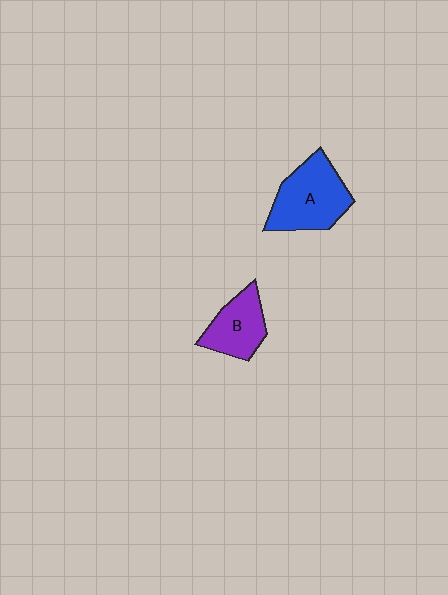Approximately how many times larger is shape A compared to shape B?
Approximately 1.4 times.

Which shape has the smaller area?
Shape B (purple).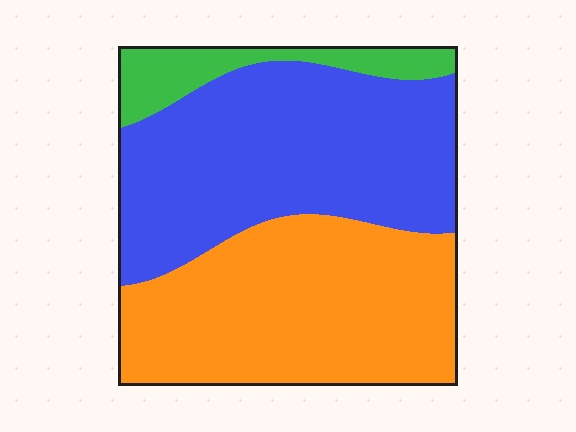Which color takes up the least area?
Green, at roughly 10%.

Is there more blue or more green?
Blue.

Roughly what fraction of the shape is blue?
Blue takes up about one half (1/2) of the shape.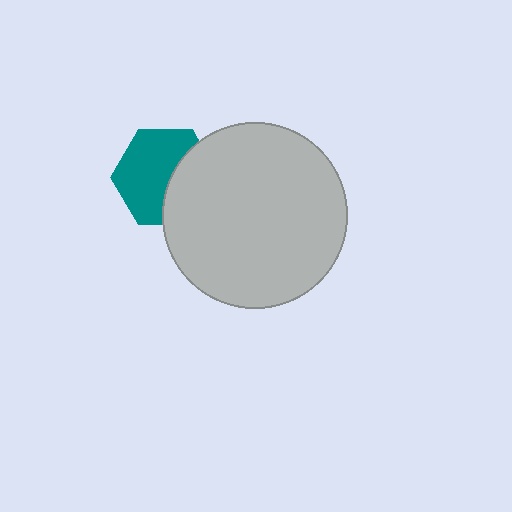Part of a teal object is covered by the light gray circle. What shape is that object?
It is a hexagon.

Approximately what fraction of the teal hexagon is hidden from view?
Roughly 39% of the teal hexagon is hidden behind the light gray circle.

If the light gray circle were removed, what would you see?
You would see the complete teal hexagon.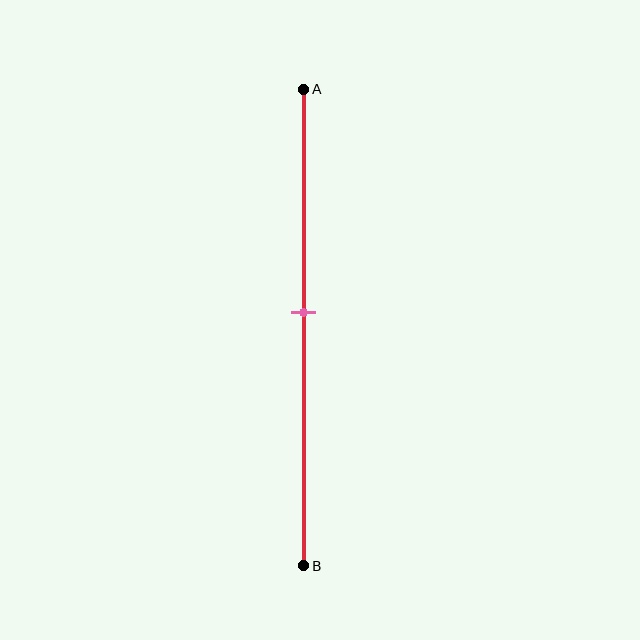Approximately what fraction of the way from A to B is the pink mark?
The pink mark is approximately 45% of the way from A to B.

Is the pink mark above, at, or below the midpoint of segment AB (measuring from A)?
The pink mark is above the midpoint of segment AB.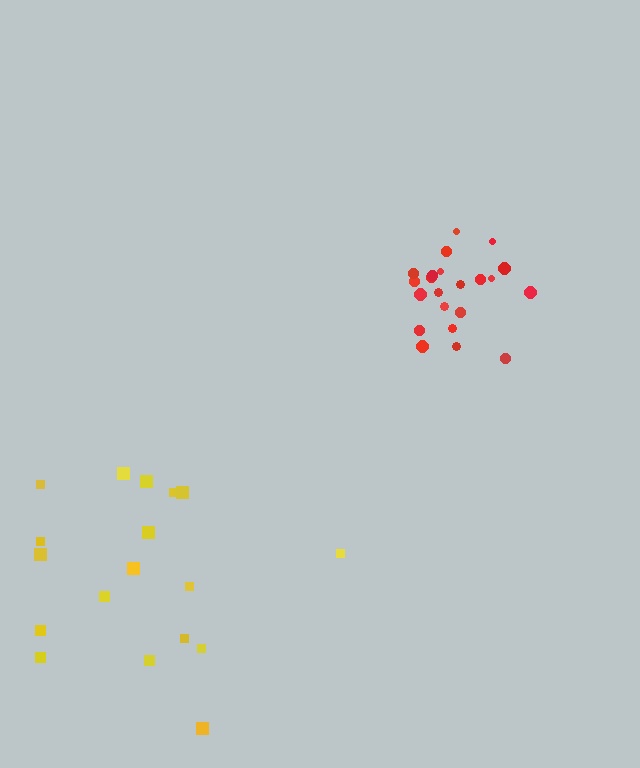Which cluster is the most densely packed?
Red.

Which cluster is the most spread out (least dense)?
Yellow.